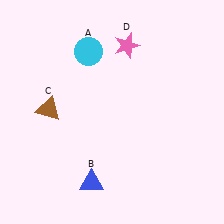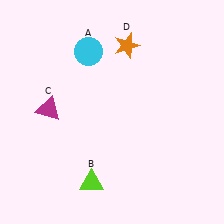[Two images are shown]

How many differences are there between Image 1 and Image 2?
There are 3 differences between the two images.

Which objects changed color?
B changed from blue to lime. C changed from brown to magenta. D changed from pink to orange.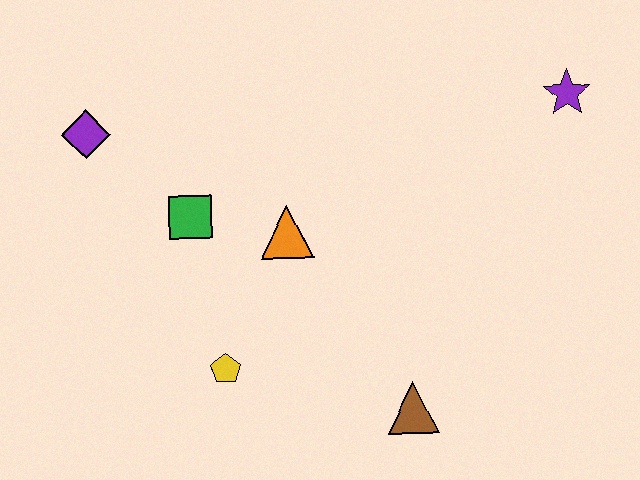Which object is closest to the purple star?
The orange triangle is closest to the purple star.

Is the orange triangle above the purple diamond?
No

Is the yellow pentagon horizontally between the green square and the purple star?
Yes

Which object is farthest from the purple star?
The purple diamond is farthest from the purple star.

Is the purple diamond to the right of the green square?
No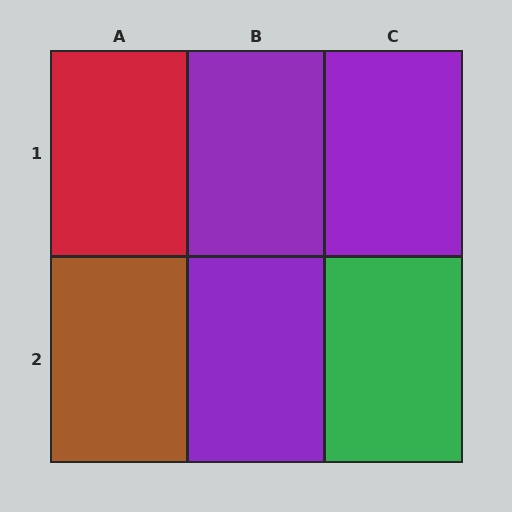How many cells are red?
1 cell is red.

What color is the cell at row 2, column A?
Brown.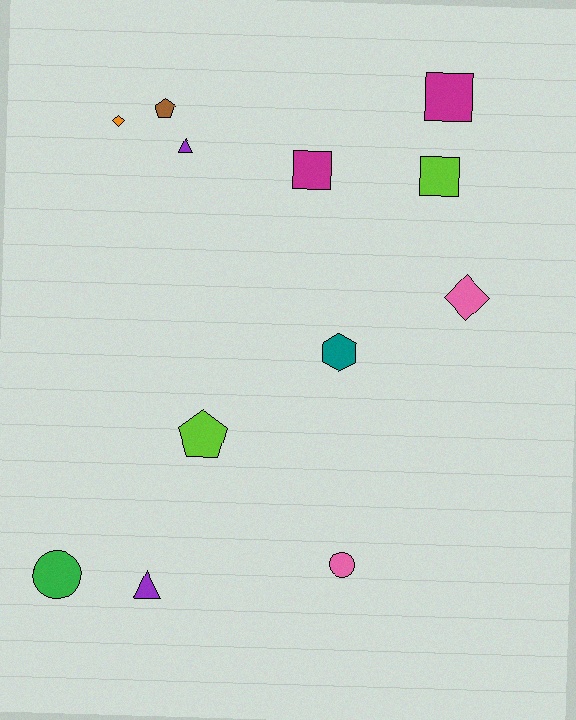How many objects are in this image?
There are 12 objects.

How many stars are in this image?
There are no stars.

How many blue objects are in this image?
There are no blue objects.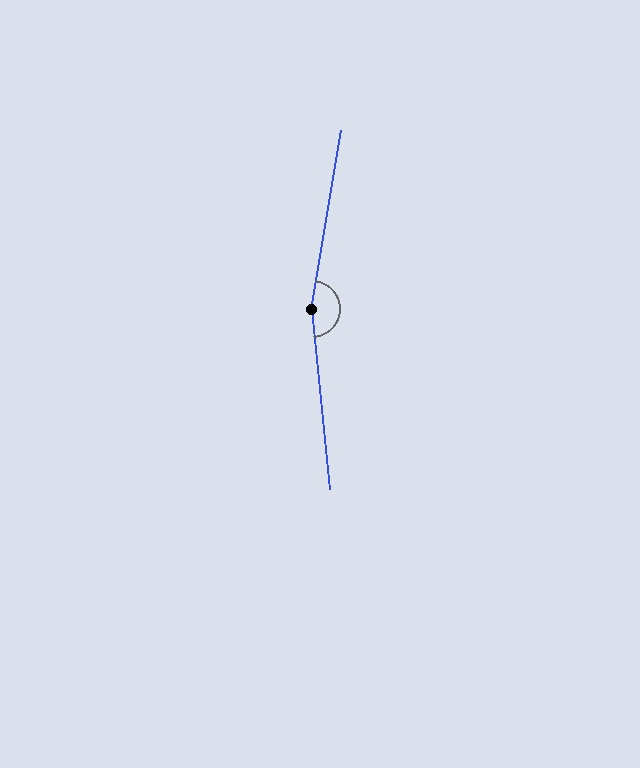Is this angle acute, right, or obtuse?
It is obtuse.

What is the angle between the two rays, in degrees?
Approximately 165 degrees.